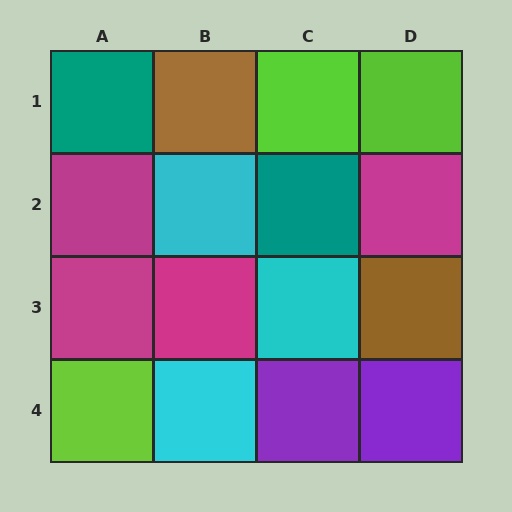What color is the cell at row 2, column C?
Teal.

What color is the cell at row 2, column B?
Cyan.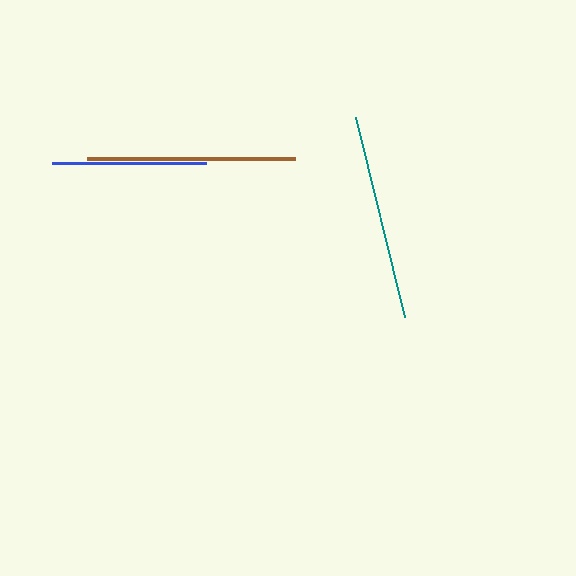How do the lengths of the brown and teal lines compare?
The brown and teal lines are approximately the same length.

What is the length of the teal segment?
The teal segment is approximately 206 pixels long.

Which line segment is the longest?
The brown line is the longest at approximately 209 pixels.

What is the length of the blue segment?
The blue segment is approximately 154 pixels long.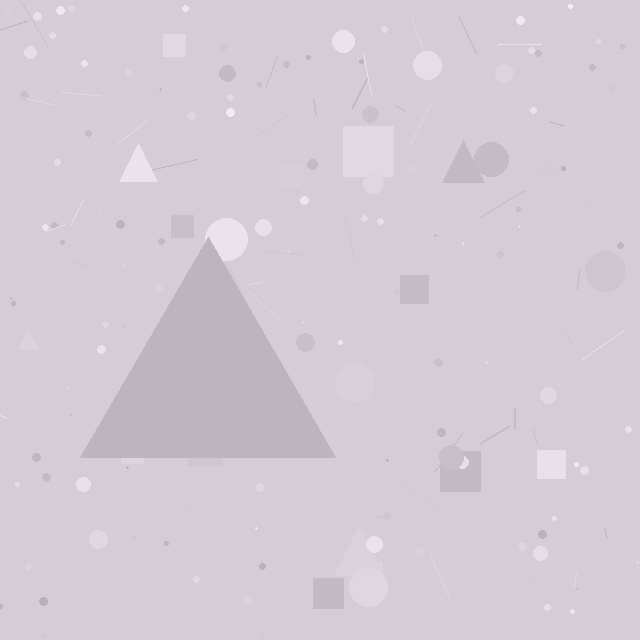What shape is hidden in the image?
A triangle is hidden in the image.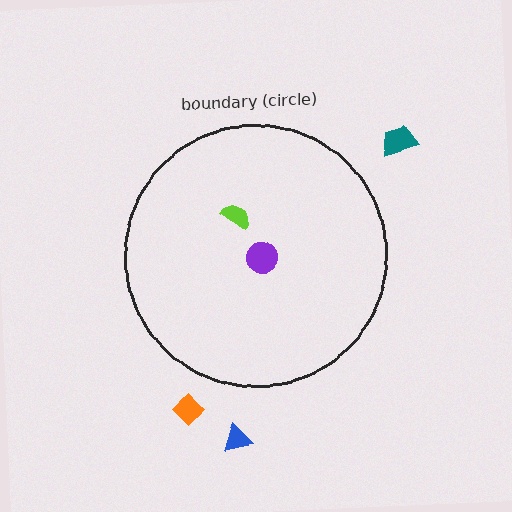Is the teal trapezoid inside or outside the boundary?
Outside.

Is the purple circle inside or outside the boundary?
Inside.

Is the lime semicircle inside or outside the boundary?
Inside.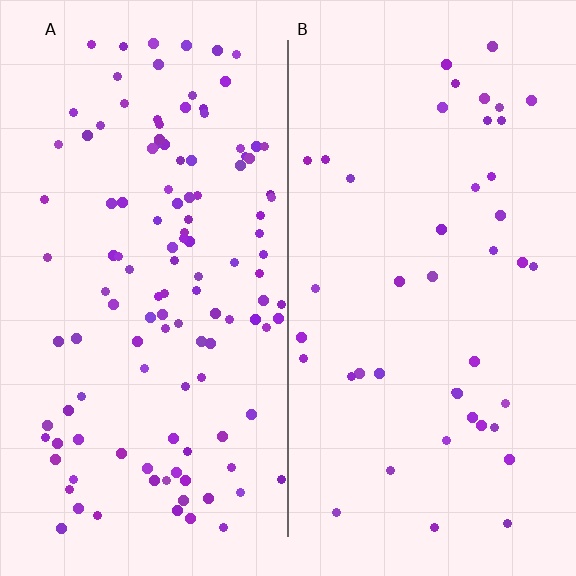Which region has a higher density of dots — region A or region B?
A (the left).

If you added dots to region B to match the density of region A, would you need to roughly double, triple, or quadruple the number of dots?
Approximately triple.